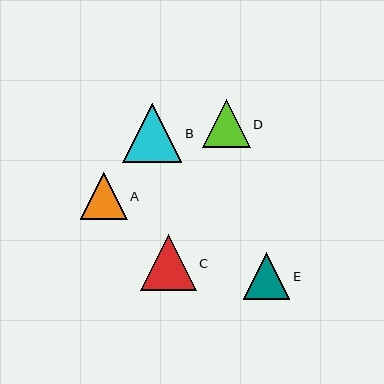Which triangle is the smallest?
Triangle E is the smallest with a size of approximately 47 pixels.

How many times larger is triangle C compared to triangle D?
Triangle C is approximately 1.1 times the size of triangle D.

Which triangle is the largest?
Triangle B is the largest with a size of approximately 59 pixels.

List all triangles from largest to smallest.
From largest to smallest: B, C, D, A, E.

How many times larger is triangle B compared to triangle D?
Triangle B is approximately 1.2 times the size of triangle D.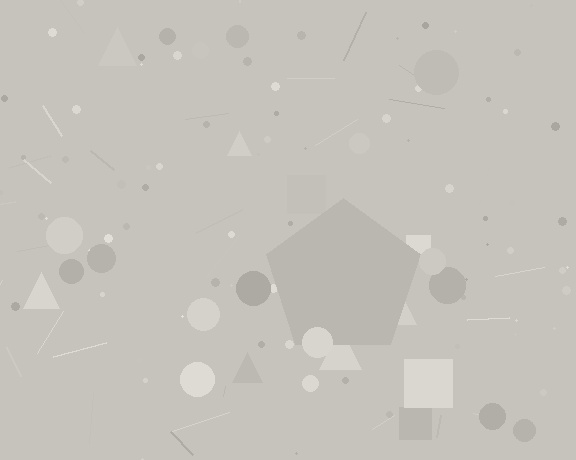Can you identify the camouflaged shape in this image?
The camouflaged shape is a pentagon.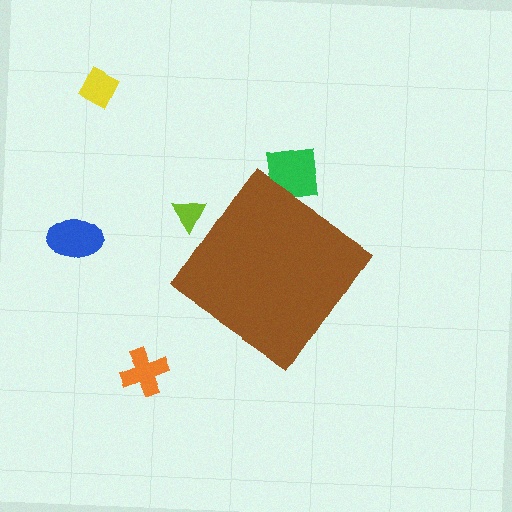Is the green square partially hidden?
Yes, the green square is partially hidden behind the brown diamond.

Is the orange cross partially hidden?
No, the orange cross is fully visible.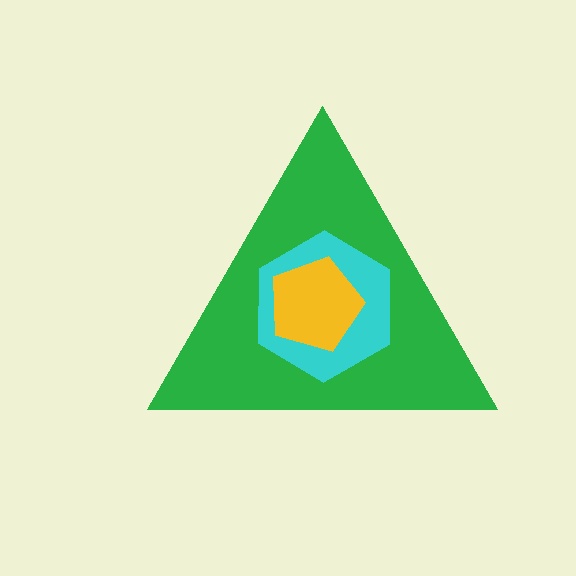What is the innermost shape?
The yellow pentagon.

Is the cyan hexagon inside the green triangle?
Yes.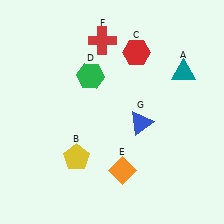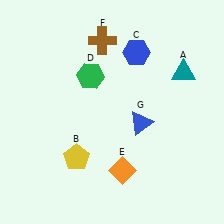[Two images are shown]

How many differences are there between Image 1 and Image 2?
There are 2 differences between the two images.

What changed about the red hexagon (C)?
In Image 1, C is red. In Image 2, it changed to blue.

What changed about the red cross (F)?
In Image 1, F is red. In Image 2, it changed to brown.